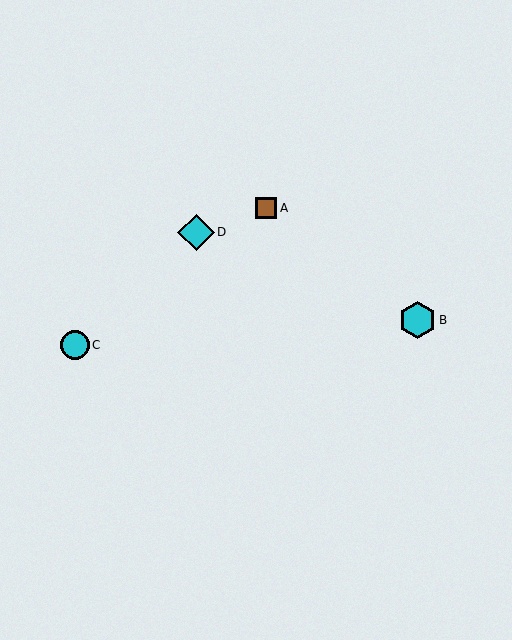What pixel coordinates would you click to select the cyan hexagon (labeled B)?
Click at (417, 320) to select the cyan hexagon B.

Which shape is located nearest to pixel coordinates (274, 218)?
The brown square (labeled A) at (266, 208) is nearest to that location.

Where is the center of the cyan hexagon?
The center of the cyan hexagon is at (417, 320).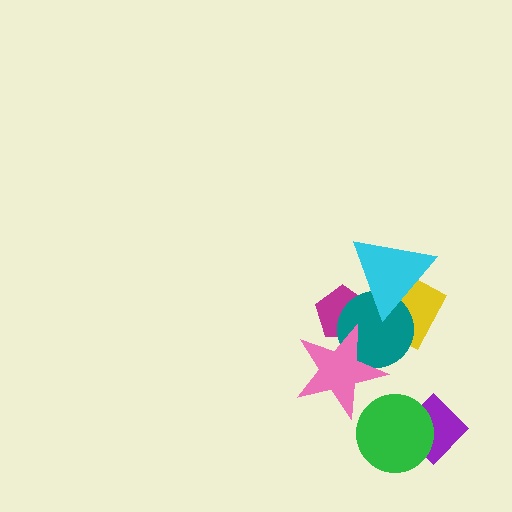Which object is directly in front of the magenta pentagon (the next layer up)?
The teal circle is directly in front of the magenta pentagon.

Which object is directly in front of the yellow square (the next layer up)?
The teal circle is directly in front of the yellow square.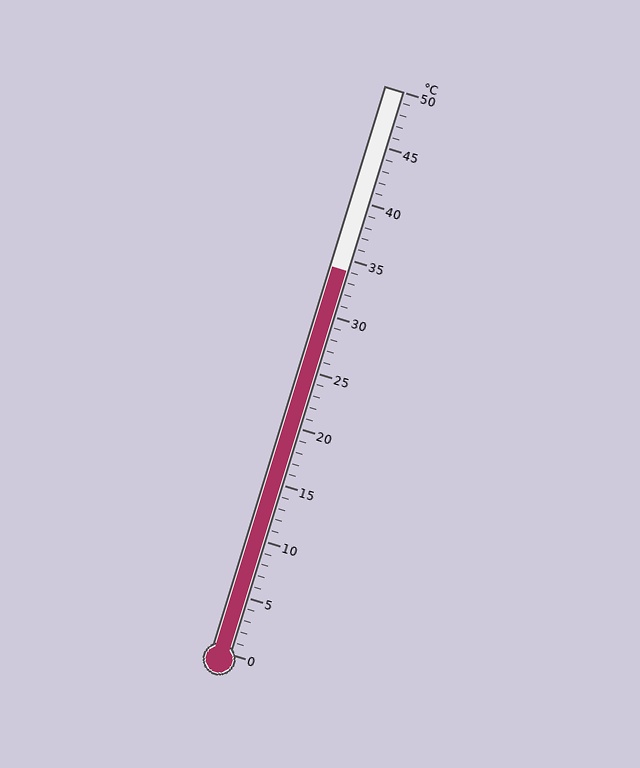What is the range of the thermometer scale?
The thermometer scale ranges from 0°C to 50°C.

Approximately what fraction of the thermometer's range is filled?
The thermometer is filled to approximately 70% of its range.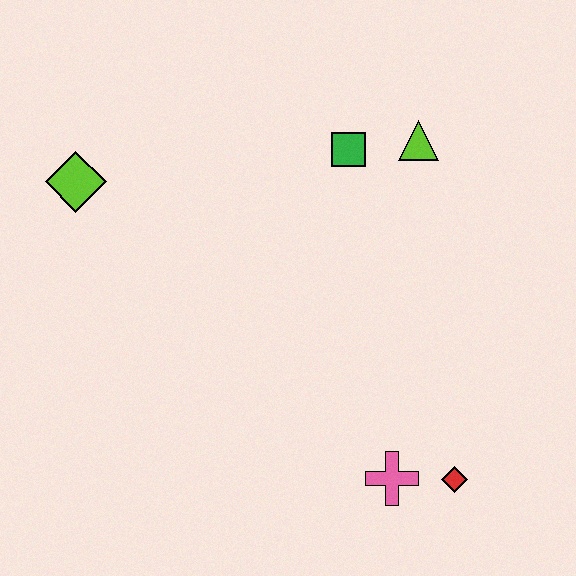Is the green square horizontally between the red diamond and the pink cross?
No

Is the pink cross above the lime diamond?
No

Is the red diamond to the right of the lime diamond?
Yes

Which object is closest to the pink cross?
The red diamond is closest to the pink cross.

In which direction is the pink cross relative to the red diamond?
The pink cross is to the left of the red diamond.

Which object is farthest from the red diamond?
The lime diamond is farthest from the red diamond.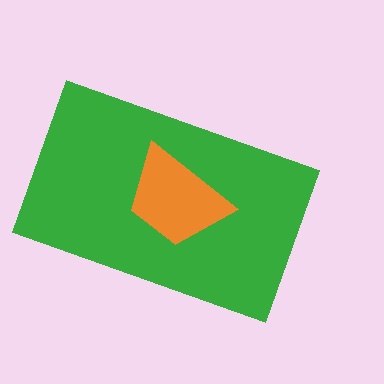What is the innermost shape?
The orange trapezoid.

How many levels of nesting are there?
2.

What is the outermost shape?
The green rectangle.